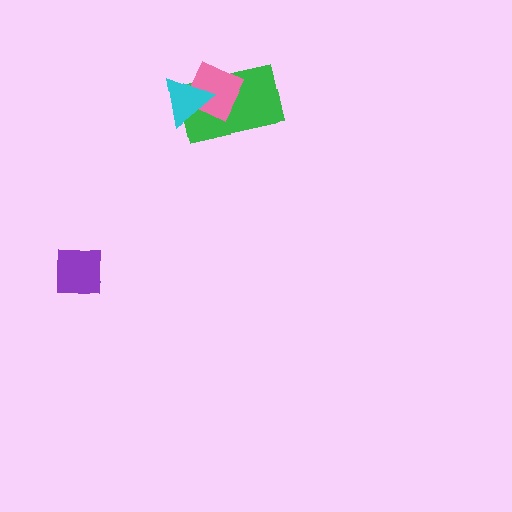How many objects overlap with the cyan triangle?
2 objects overlap with the cyan triangle.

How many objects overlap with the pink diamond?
2 objects overlap with the pink diamond.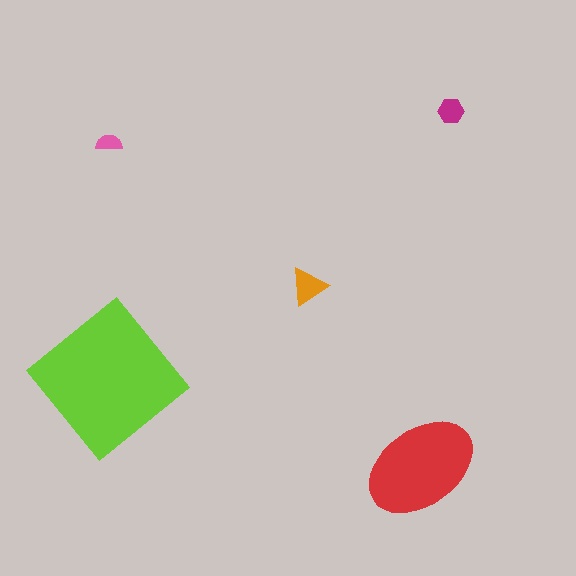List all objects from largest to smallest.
The lime diamond, the red ellipse, the orange triangle, the magenta hexagon, the pink semicircle.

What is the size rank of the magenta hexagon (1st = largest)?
4th.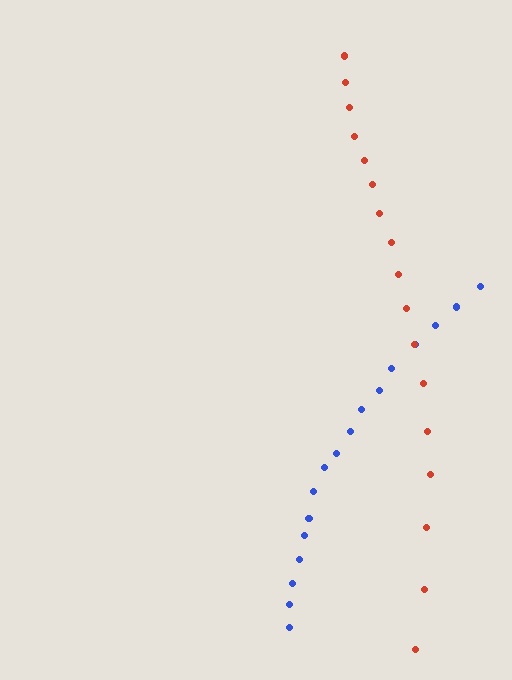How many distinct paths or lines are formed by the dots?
There are 2 distinct paths.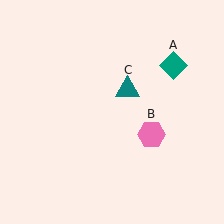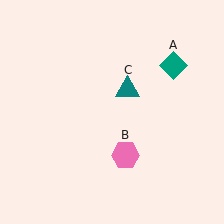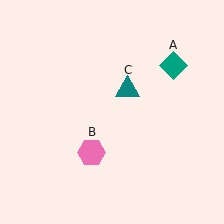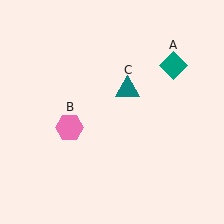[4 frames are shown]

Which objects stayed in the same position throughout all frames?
Teal diamond (object A) and teal triangle (object C) remained stationary.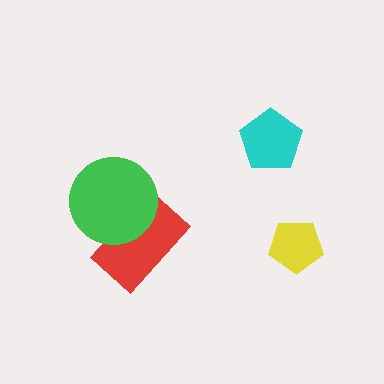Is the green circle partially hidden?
No, no other shape covers it.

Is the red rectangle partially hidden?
Yes, it is partially covered by another shape.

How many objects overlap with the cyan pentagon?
0 objects overlap with the cyan pentagon.